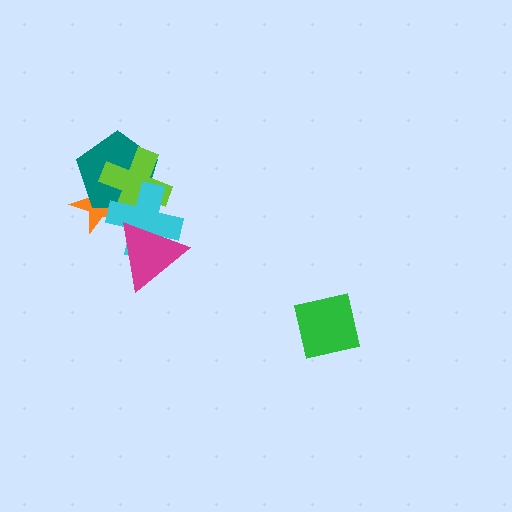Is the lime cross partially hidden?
Yes, it is partially covered by another shape.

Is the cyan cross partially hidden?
Yes, it is partially covered by another shape.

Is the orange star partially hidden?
Yes, it is partially covered by another shape.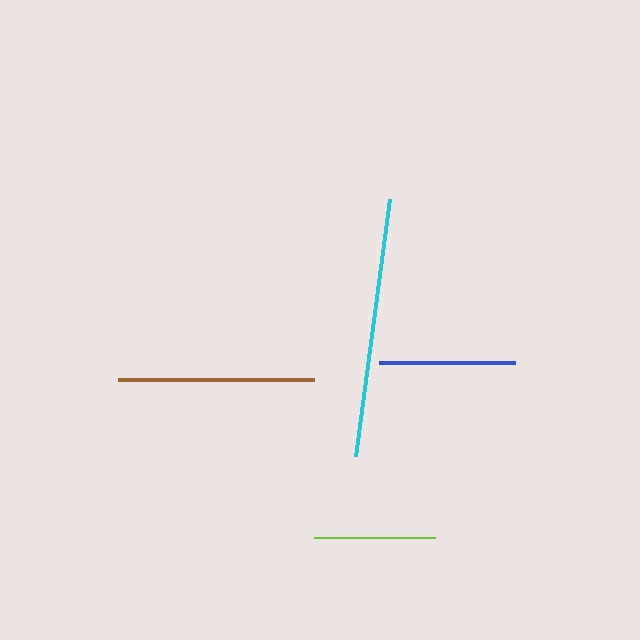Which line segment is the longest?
The cyan line is the longest at approximately 259 pixels.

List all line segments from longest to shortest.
From longest to shortest: cyan, brown, blue, lime.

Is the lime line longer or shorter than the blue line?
The blue line is longer than the lime line.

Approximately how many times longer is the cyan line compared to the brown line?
The cyan line is approximately 1.3 times the length of the brown line.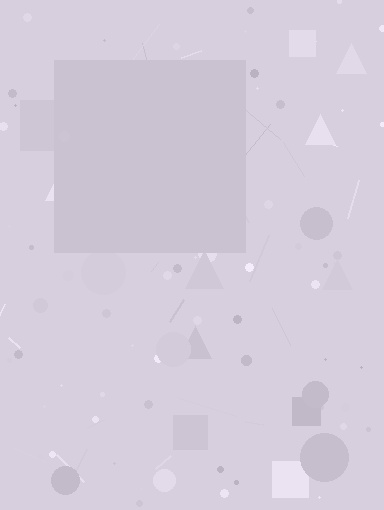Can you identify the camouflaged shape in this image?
The camouflaged shape is a square.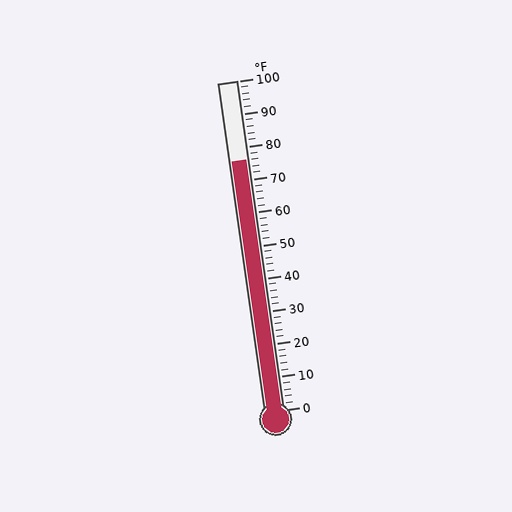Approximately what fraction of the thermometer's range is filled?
The thermometer is filled to approximately 75% of its range.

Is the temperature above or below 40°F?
The temperature is above 40°F.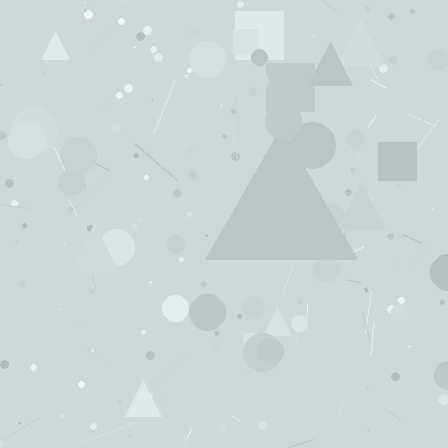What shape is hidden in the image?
A triangle is hidden in the image.